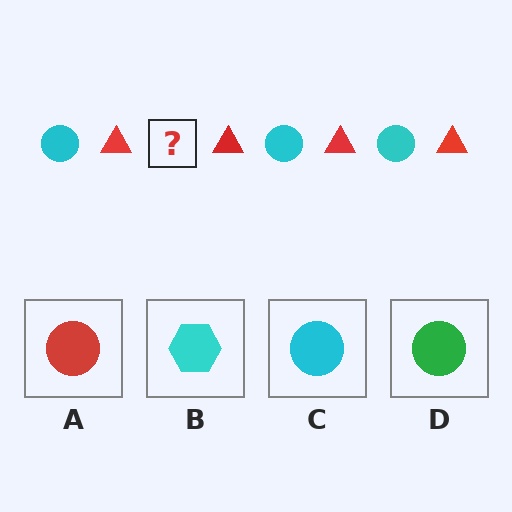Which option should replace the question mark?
Option C.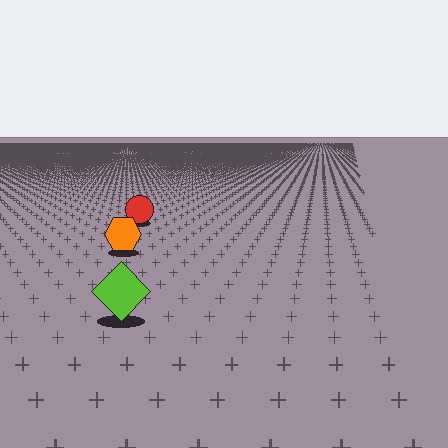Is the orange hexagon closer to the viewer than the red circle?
Yes. The orange hexagon is closer — you can tell from the texture gradient: the ground texture is coarser near it.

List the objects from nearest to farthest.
From nearest to farthest: the lime diamond, the orange hexagon, the red circle.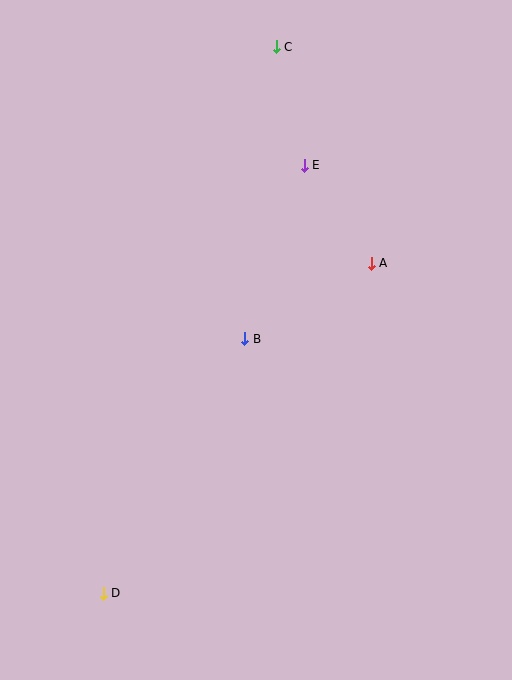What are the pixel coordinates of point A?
Point A is at (371, 263).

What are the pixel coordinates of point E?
Point E is at (304, 165).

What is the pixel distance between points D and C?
The distance between D and C is 573 pixels.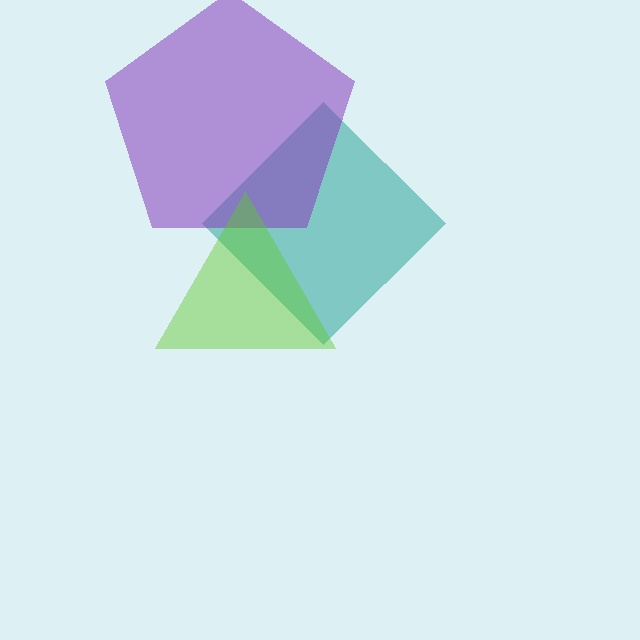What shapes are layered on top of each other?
The layered shapes are: a teal diamond, a purple pentagon, a lime triangle.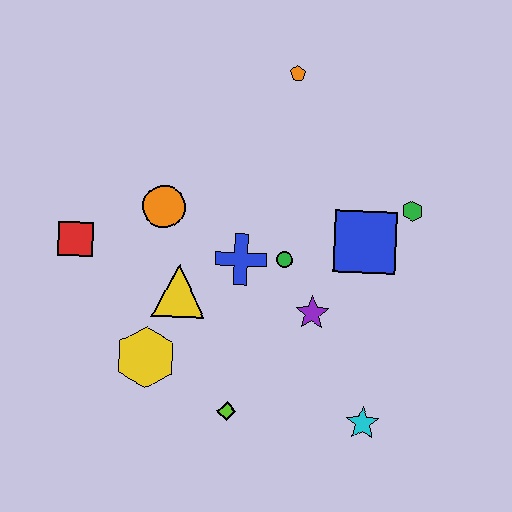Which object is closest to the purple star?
The green circle is closest to the purple star.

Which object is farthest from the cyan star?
The orange pentagon is farthest from the cyan star.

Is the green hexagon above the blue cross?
Yes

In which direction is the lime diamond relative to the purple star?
The lime diamond is below the purple star.